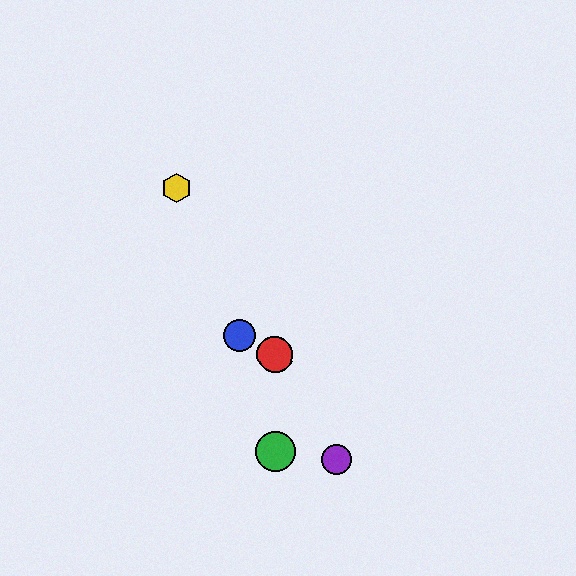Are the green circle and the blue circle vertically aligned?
No, the green circle is at x≈276 and the blue circle is at x≈239.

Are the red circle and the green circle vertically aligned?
Yes, both are at x≈275.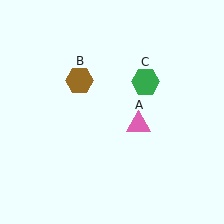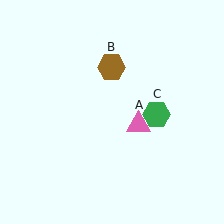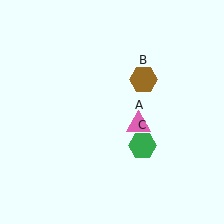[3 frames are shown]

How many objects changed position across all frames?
2 objects changed position: brown hexagon (object B), green hexagon (object C).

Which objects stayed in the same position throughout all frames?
Pink triangle (object A) remained stationary.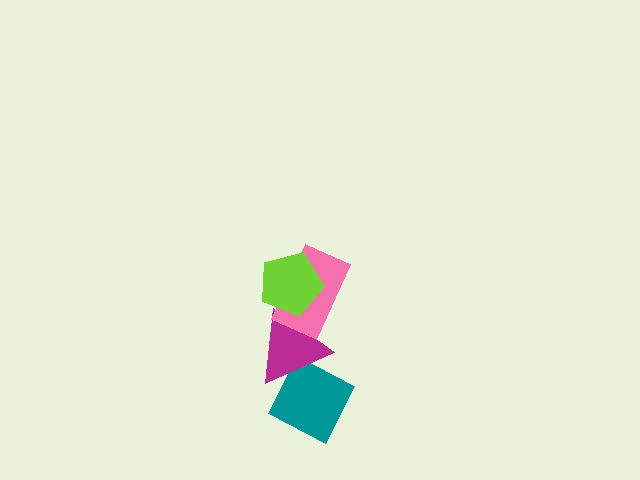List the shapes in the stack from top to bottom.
From top to bottom: the lime pentagon, the pink rectangle, the magenta triangle, the teal diamond.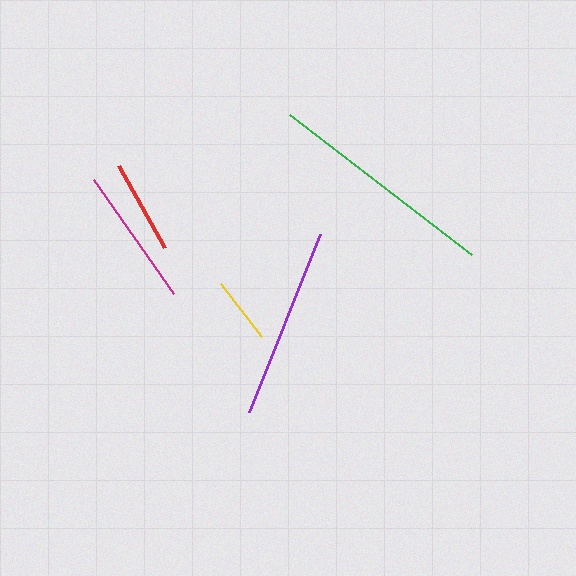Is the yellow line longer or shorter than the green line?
The green line is longer than the yellow line.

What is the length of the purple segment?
The purple segment is approximately 191 pixels long.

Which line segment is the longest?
The green line is the longest at approximately 230 pixels.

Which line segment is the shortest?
The yellow line is the shortest at approximately 67 pixels.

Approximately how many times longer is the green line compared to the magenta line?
The green line is approximately 1.6 times the length of the magenta line.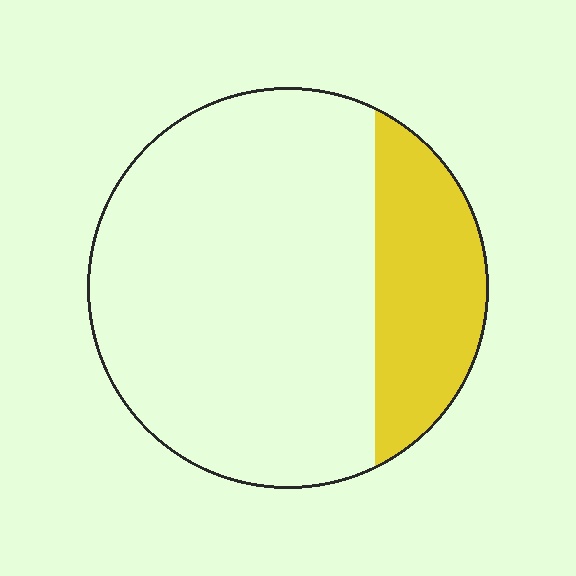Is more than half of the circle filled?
No.